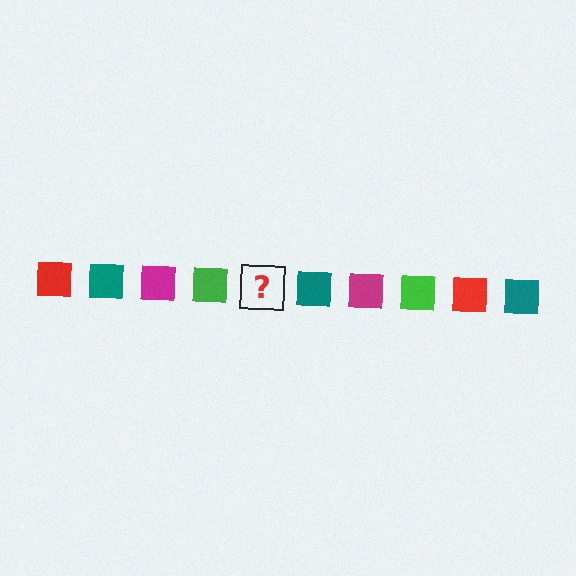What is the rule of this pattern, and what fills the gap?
The rule is that the pattern cycles through red, teal, magenta, green squares. The gap should be filled with a red square.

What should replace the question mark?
The question mark should be replaced with a red square.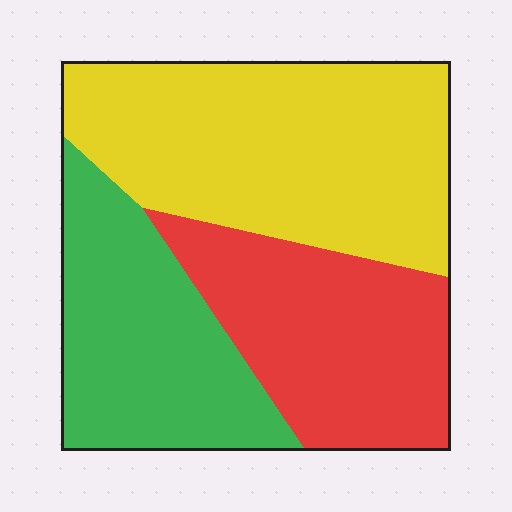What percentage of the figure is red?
Red covers 29% of the figure.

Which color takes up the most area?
Yellow, at roughly 45%.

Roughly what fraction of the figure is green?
Green takes up about one quarter (1/4) of the figure.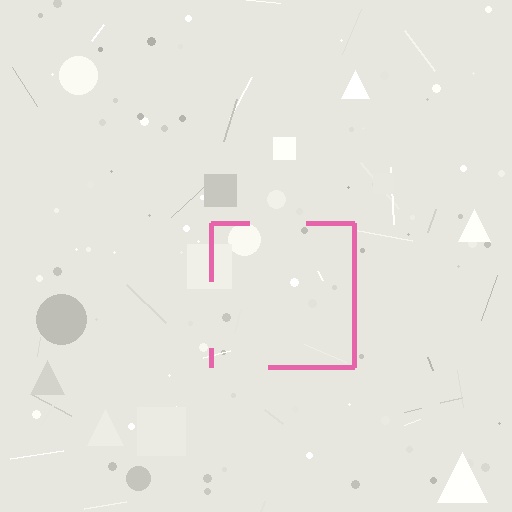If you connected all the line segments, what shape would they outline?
They would outline a square.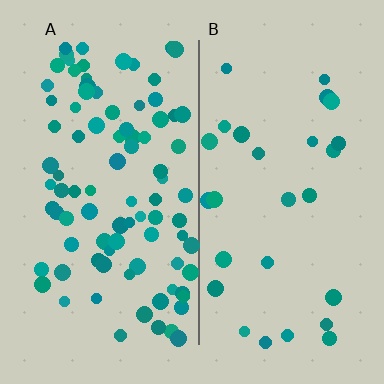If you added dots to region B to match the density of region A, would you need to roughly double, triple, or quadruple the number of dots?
Approximately triple.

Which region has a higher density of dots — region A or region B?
A (the left).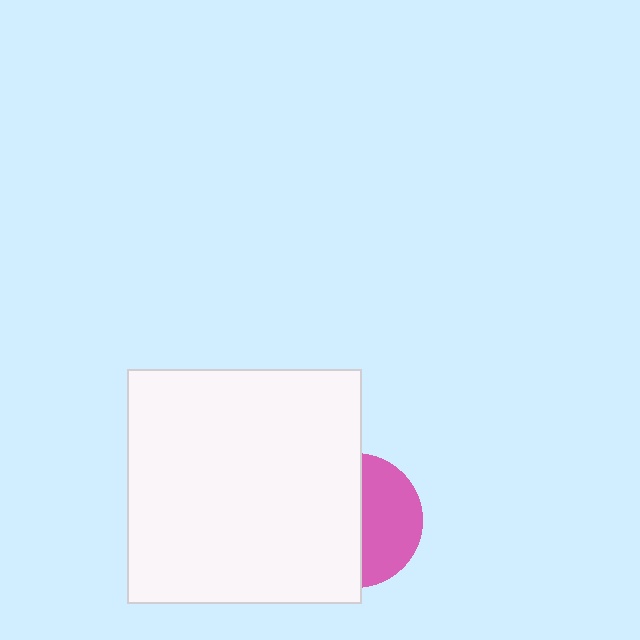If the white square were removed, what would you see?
You would see the complete pink circle.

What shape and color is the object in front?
The object in front is a white square.